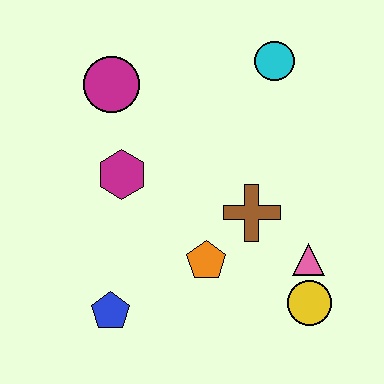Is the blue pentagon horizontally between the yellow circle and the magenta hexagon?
No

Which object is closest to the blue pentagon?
The orange pentagon is closest to the blue pentagon.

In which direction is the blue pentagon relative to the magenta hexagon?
The blue pentagon is below the magenta hexagon.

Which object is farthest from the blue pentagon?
The cyan circle is farthest from the blue pentagon.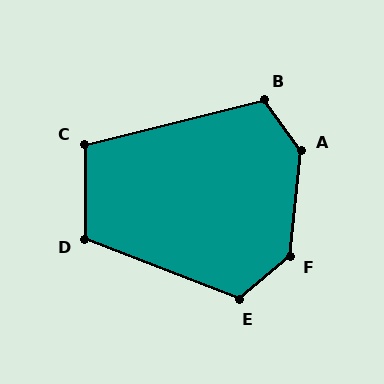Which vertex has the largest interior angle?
A, at approximately 138 degrees.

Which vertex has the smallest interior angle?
C, at approximately 104 degrees.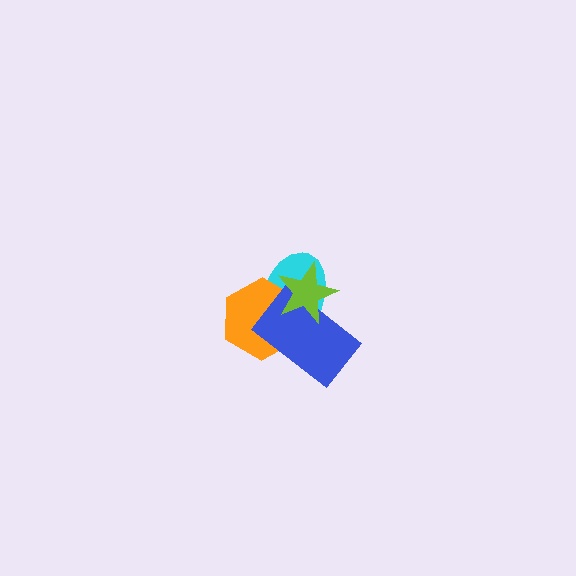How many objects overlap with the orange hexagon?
3 objects overlap with the orange hexagon.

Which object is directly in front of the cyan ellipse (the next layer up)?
The orange hexagon is directly in front of the cyan ellipse.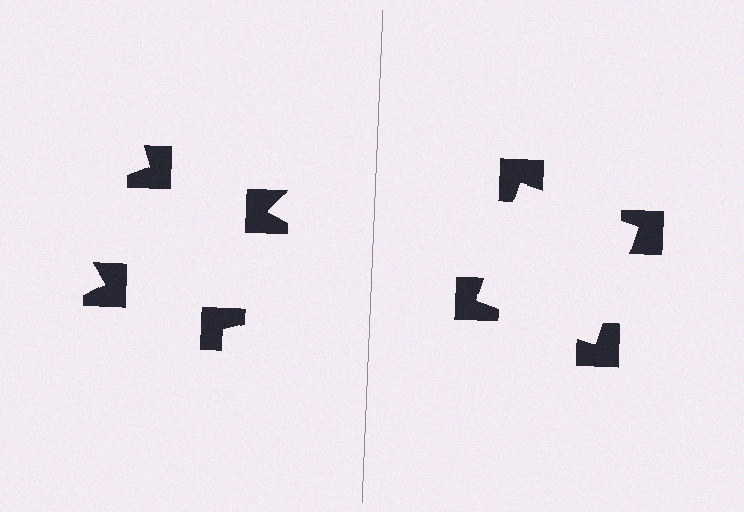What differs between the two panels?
The notched squares are positioned identically on both sides; only the wedge orientations differ. On the right they align to a square; on the left they are misaligned.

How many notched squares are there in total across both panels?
8 — 4 on each side.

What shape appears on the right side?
An illusory square.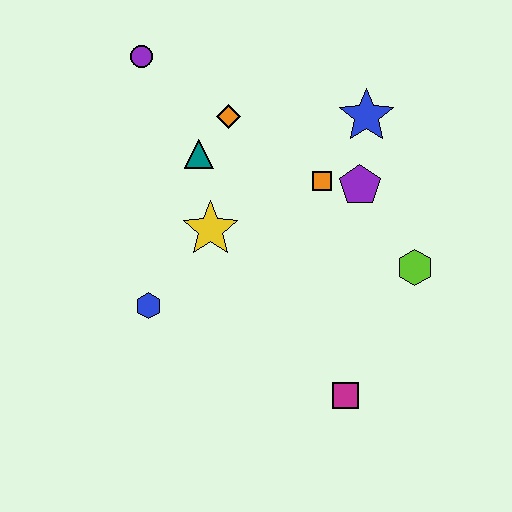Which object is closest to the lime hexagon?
The purple pentagon is closest to the lime hexagon.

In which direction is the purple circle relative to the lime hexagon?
The purple circle is to the left of the lime hexagon.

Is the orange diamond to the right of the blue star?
No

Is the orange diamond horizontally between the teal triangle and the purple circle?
No